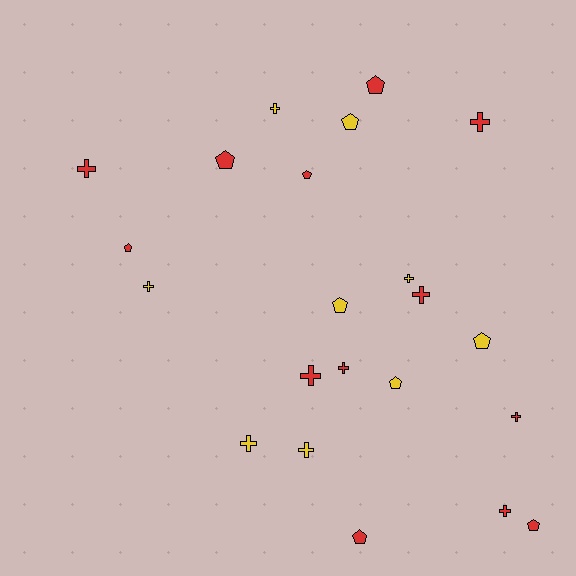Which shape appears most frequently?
Cross, with 12 objects.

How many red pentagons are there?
There are 6 red pentagons.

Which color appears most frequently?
Red, with 13 objects.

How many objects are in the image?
There are 22 objects.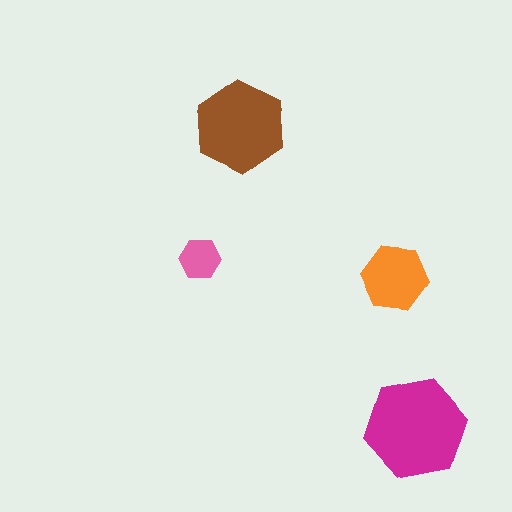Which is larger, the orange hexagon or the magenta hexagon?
The magenta one.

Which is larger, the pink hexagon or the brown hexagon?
The brown one.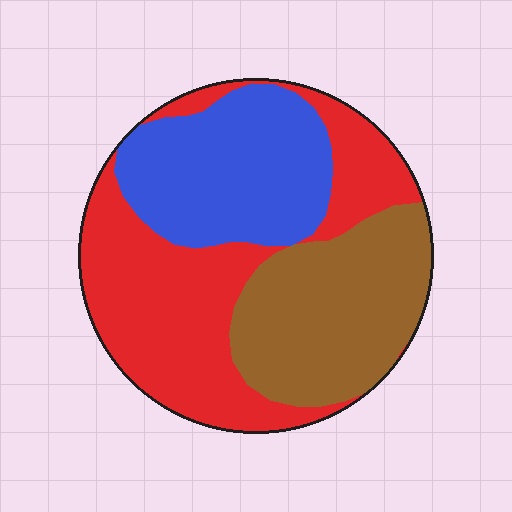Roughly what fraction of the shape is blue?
Blue takes up about one quarter (1/4) of the shape.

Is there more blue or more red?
Red.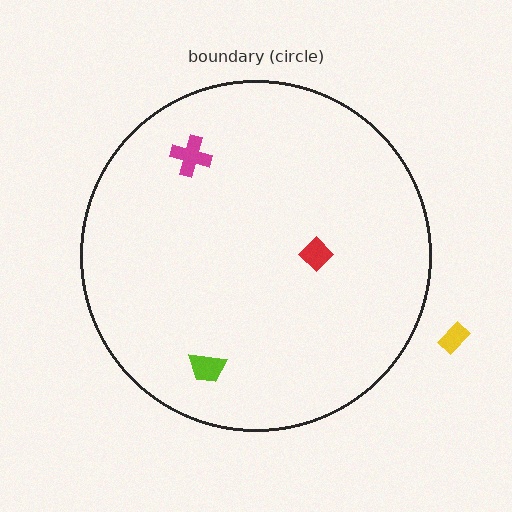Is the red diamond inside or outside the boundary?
Inside.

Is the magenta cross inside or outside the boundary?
Inside.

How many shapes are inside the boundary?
3 inside, 1 outside.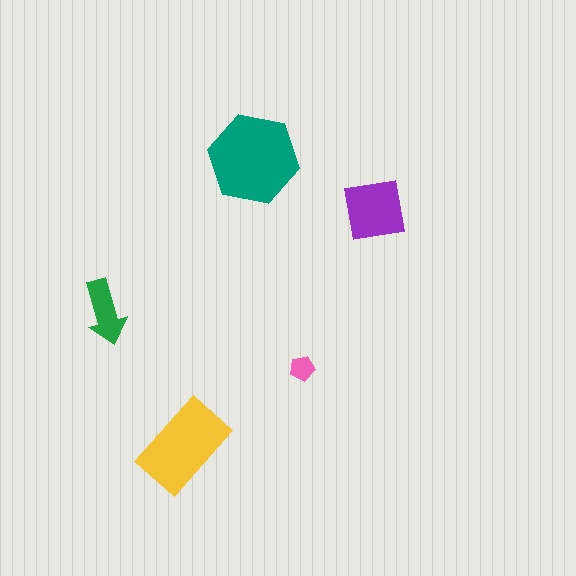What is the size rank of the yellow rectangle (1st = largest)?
2nd.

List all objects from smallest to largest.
The pink pentagon, the green arrow, the purple square, the yellow rectangle, the teal hexagon.